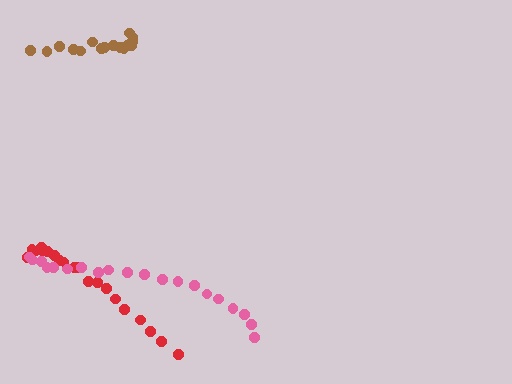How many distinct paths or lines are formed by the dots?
There are 3 distinct paths.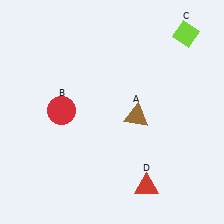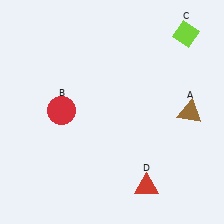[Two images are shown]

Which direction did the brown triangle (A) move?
The brown triangle (A) moved right.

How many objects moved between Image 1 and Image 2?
1 object moved between the two images.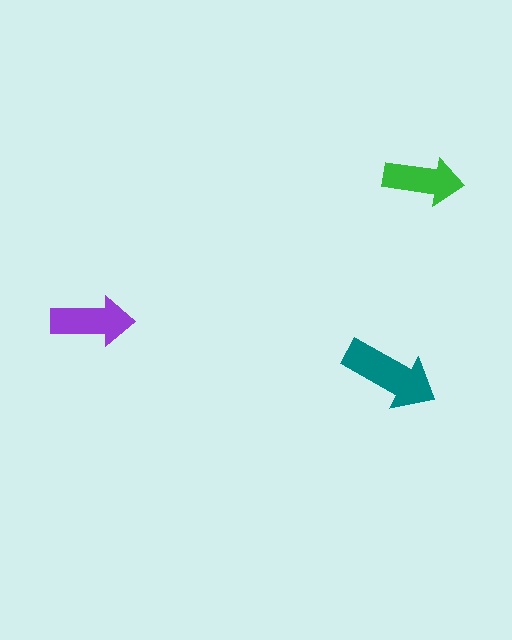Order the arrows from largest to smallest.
the teal one, the purple one, the green one.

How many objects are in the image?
There are 3 objects in the image.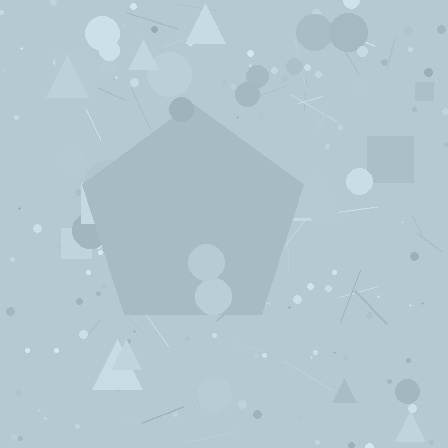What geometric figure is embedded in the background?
A pentagon is embedded in the background.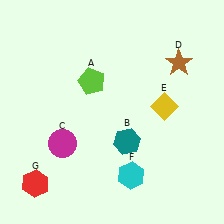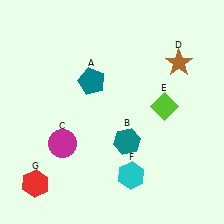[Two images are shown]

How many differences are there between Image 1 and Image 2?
There are 2 differences between the two images.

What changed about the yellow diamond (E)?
In Image 1, E is yellow. In Image 2, it changed to lime.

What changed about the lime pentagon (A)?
In Image 1, A is lime. In Image 2, it changed to teal.